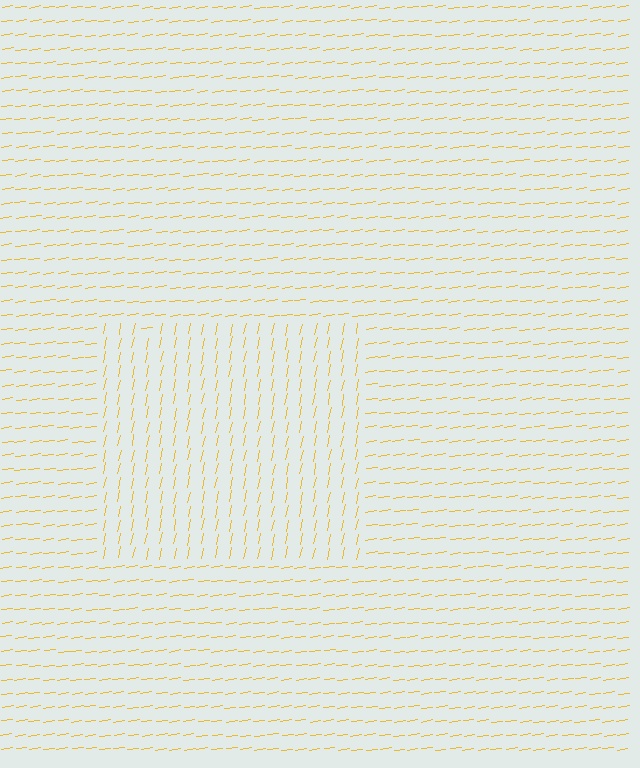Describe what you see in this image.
The image is filled with small yellow line segments. A rectangle region in the image has lines oriented differently from the surrounding lines, creating a visible texture boundary.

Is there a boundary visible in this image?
Yes, there is a texture boundary formed by a change in line orientation.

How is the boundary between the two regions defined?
The boundary is defined purely by a change in line orientation (approximately 69 degrees difference). All lines are the same color and thickness.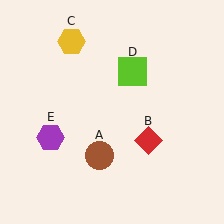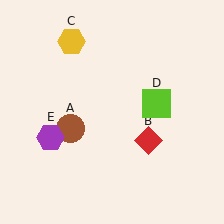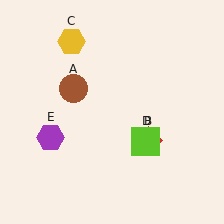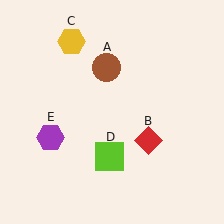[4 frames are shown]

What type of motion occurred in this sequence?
The brown circle (object A), lime square (object D) rotated clockwise around the center of the scene.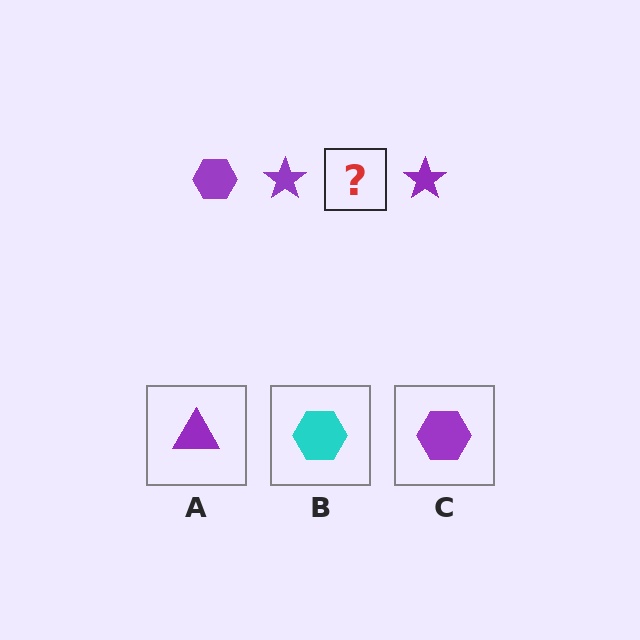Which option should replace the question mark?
Option C.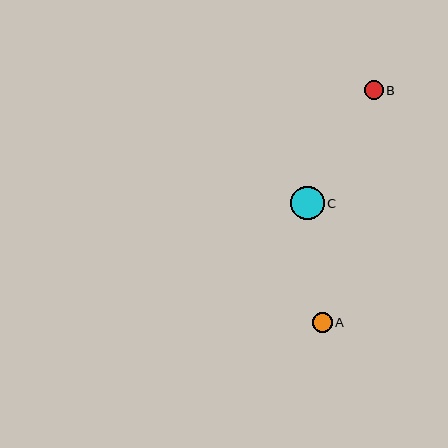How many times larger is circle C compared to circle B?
Circle C is approximately 1.8 times the size of circle B.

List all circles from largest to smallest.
From largest to smallest: C, A, B.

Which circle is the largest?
Circle C is the largest with a size of approximately 33 pixels.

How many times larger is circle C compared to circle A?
Circle C is approximately 1.7 times the size of circle A.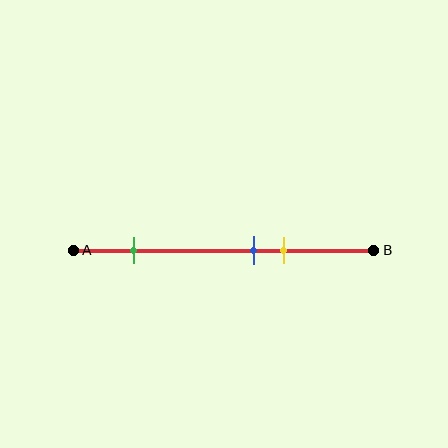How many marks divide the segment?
There are 3 marks dividing the segment.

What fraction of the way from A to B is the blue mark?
The blue mark is approximately 60% (0.6) of the way from A to B.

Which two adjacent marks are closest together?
The blue and yellow marks are the closest adjacent pair.